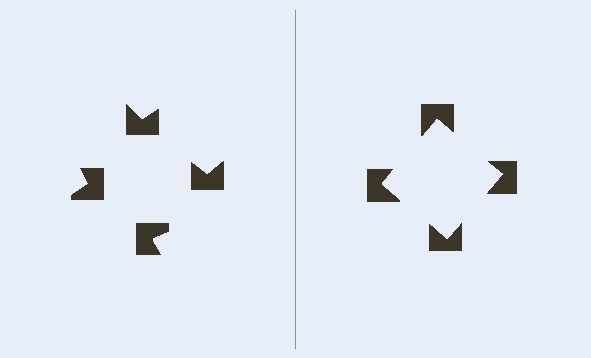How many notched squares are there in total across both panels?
8 — 4 on each side.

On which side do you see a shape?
An illusory square appears on the right side. On the left side the wedge cuts are rotated, so no coherent shape forms.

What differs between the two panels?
The notched squares are positioned identically on both sides; only the wedge orientations differ. On the right they align to a square; on the left they are misaligned.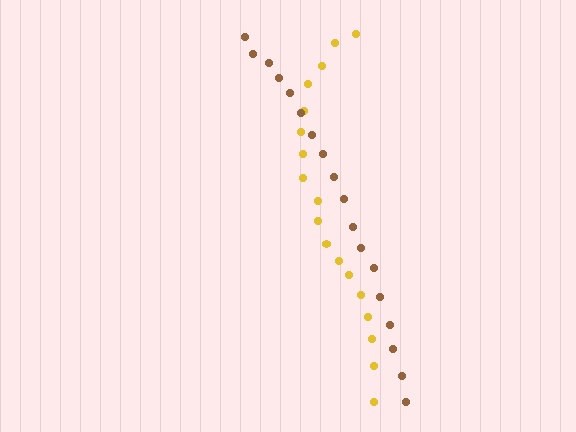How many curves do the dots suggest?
There are 2 distinct paths.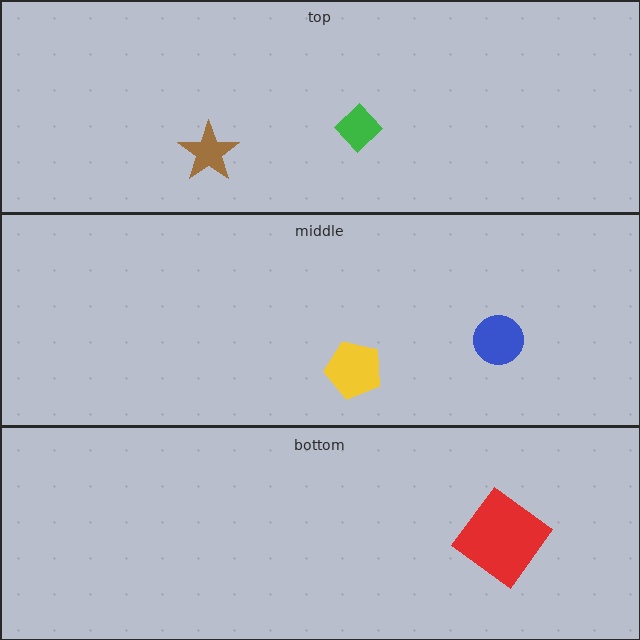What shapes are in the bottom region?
The red diamond.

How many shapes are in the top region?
2.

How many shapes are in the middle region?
2.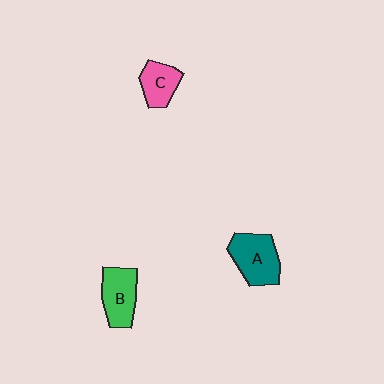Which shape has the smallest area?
Shape C (pink).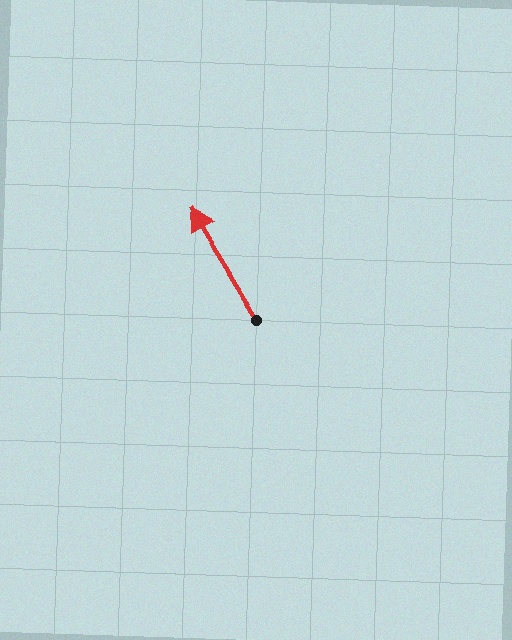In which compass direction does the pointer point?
Northwest.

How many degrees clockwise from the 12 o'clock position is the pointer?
Approximately 328 degrees.